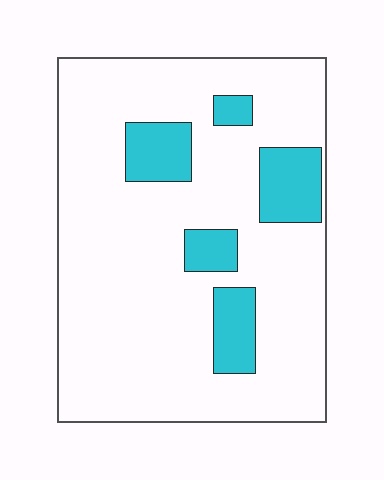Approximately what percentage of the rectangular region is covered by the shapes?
Approximately 15%.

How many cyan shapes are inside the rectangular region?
5.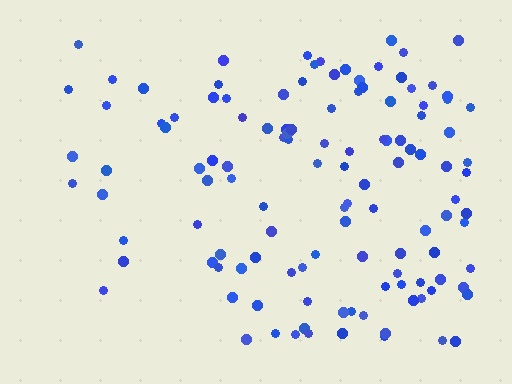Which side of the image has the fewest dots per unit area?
The left.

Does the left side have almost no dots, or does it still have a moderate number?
Still a moderate number, just noticeably fewer than the right.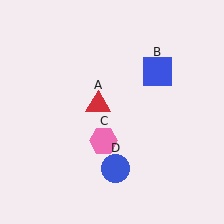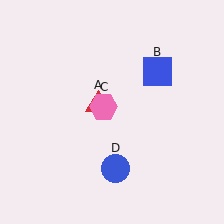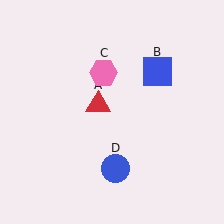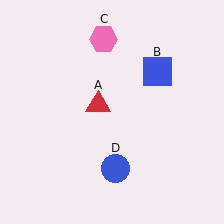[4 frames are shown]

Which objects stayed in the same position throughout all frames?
Red triangle (object A) and blue square (object B) and blue circle (object D) remained stationary.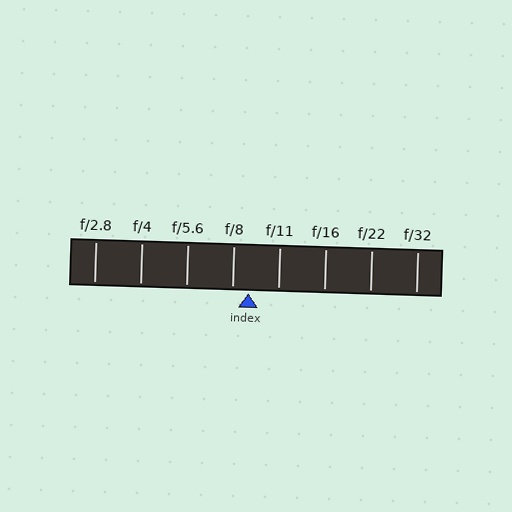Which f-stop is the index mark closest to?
The index mark is closest to f/8.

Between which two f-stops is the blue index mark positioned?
The index mark is between f/8 and f/11.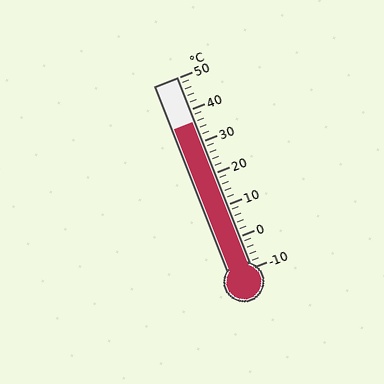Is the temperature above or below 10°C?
The temperature is above 10°C.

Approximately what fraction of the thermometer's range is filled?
The thermometer is filled to approximately 75% of its range.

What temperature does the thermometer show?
The thermometer shows approximately 36°C.